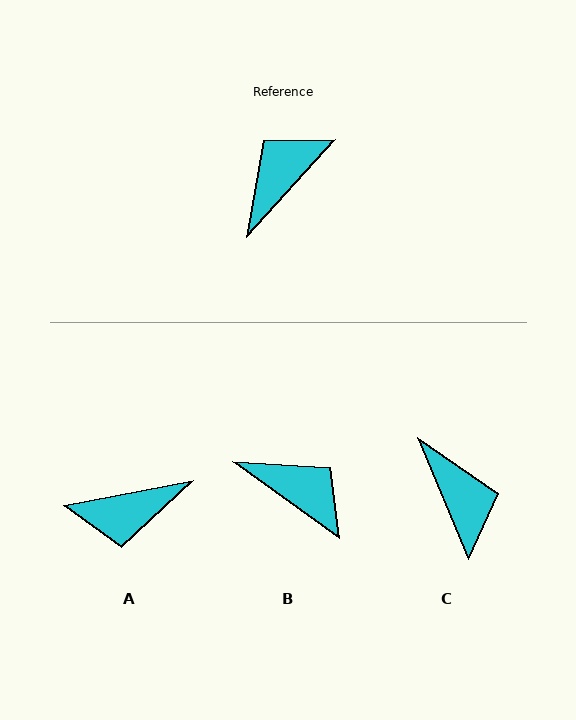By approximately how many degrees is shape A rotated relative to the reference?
Approximately 143 degrees counter-clockwise.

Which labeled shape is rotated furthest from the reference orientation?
A, about 143 degrees away.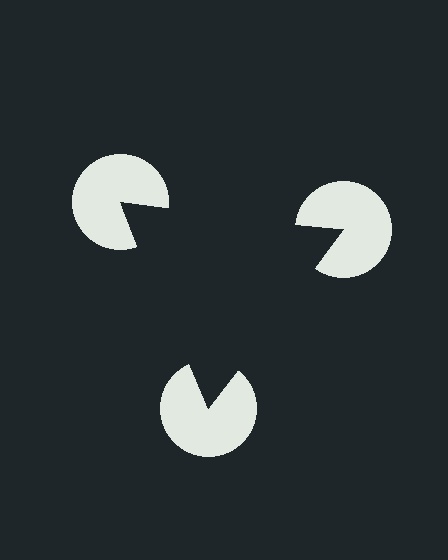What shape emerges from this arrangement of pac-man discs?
An illusory triangle — its edges are inferred from the aligned wedge cuts in the pac-man discs, not physically drawn.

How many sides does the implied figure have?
3 sides.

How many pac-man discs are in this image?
There are 3 — one at each vertex of the illusory triangle.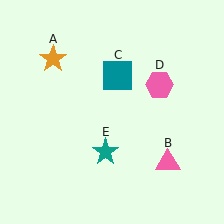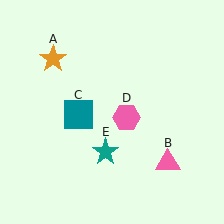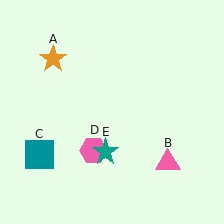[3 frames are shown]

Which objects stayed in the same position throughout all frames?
Orange star (object A) and pink triangle (object B) and teal star (object E) remained stationary.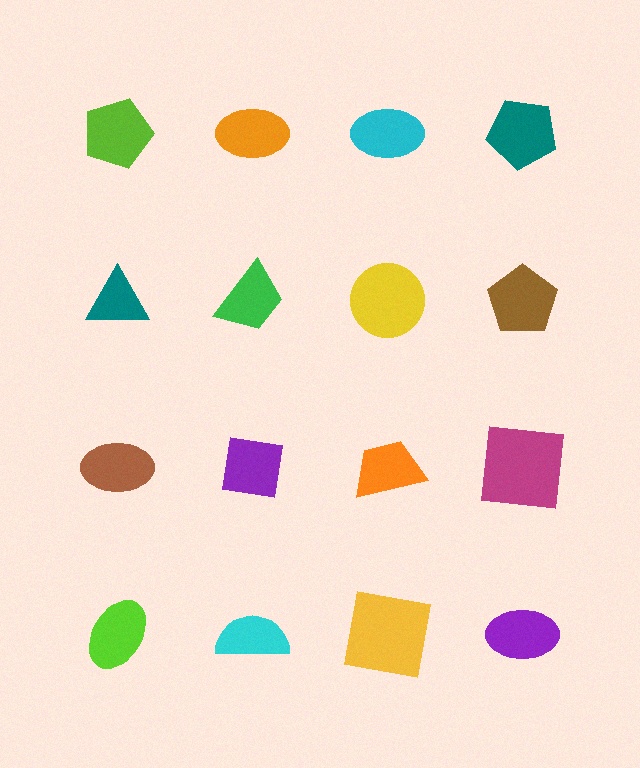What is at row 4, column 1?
A lime ellipse.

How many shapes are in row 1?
4 shapes.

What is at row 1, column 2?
An orange ellipse.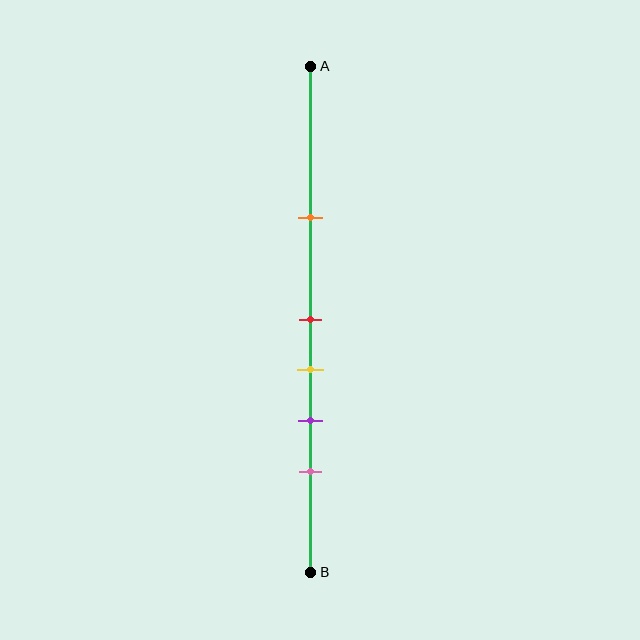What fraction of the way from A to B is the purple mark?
The purple mark is approximately 70% (0.7) of the way from A to B.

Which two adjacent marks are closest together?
The red and yellow marks are the closest adjacent pair.